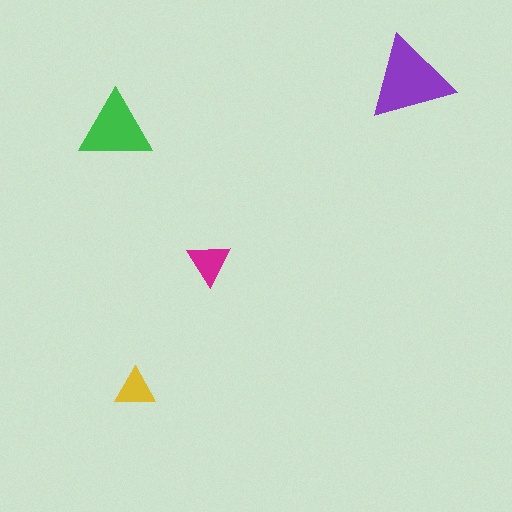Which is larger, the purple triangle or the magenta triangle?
The purple one.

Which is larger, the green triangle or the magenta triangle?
The green one.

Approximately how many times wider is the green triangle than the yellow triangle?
About 2 times wider.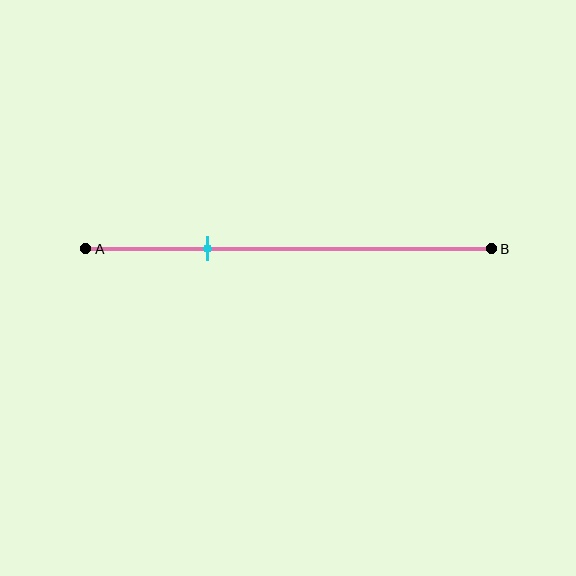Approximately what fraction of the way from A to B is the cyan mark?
The cyan mark is approximately 30% of the way from A to B.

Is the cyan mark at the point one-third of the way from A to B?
No, the mark is at about 30% from A, not at the 33% one-third point.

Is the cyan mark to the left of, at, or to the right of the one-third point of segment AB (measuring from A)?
The cyan mark is to the left of the one-third point of segment AB.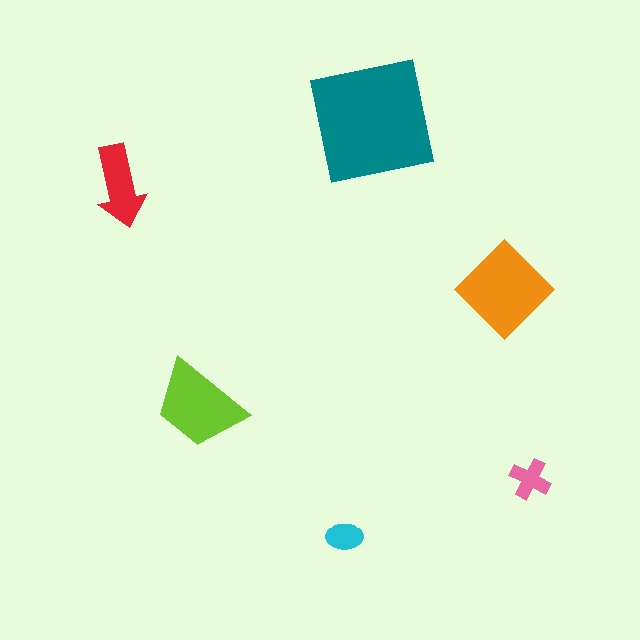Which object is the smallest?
The cyan ellipse.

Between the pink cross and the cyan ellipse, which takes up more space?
The pink cross.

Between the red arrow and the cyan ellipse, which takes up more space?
The red arrow.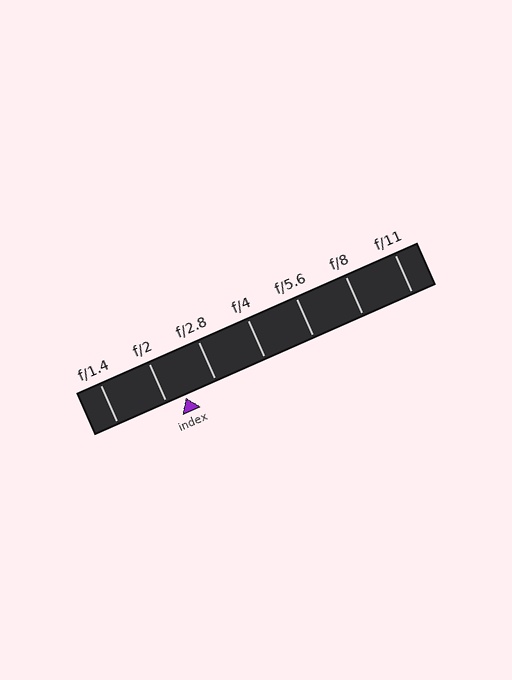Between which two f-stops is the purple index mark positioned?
The index mark is between f/2 and f/2.8.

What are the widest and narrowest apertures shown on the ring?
The widest aperture shown is f/1.4 and the narrowest is f/11.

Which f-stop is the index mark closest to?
The index mark is closest to f/2.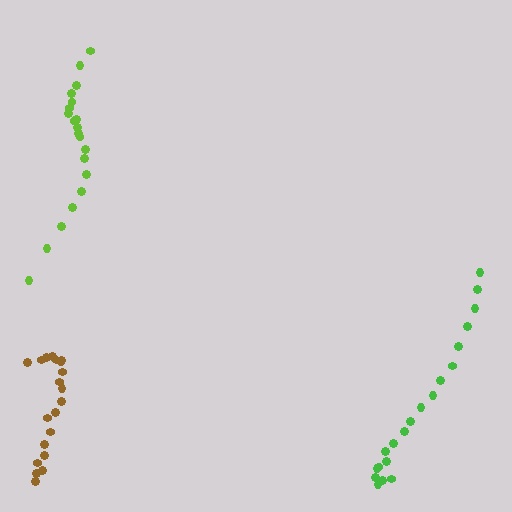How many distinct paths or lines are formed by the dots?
There are 3 distinct paths.